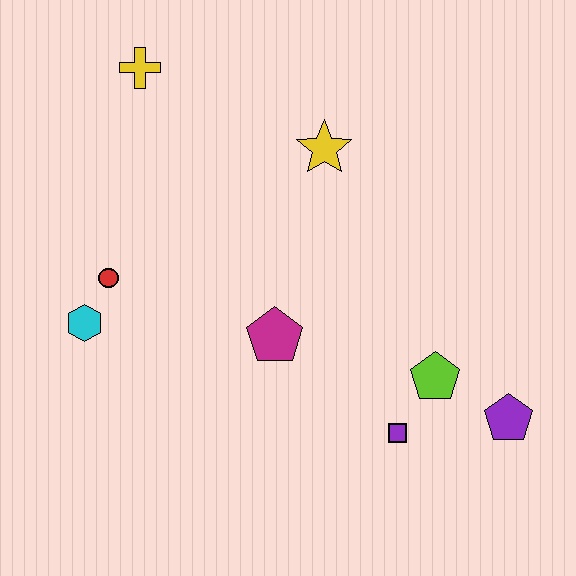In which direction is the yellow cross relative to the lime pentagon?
The yellow cross is above the lime pentagon.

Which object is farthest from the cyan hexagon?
The purple pentagon is farthest from the cyan hexagon.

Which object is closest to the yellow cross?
The yellow star is closest to the yellow cross.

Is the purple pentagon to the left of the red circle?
No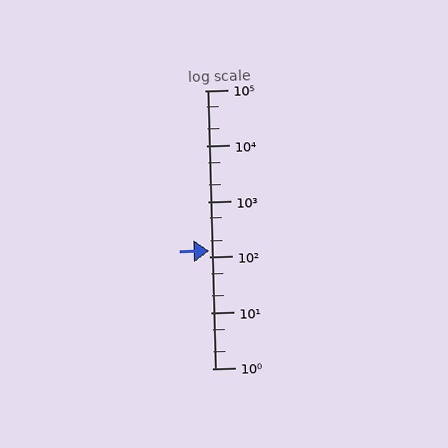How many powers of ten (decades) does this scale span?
The scale spans 5 decades, from 1 to 100000.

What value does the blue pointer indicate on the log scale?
The pointer indicates approximately 130.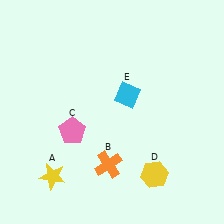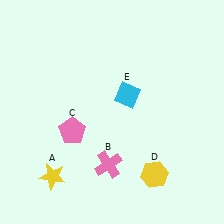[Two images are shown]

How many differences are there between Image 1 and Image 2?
There is 1 difference between the two images.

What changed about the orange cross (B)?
In Image 1, B is orange. In Image 2, it changed to pink.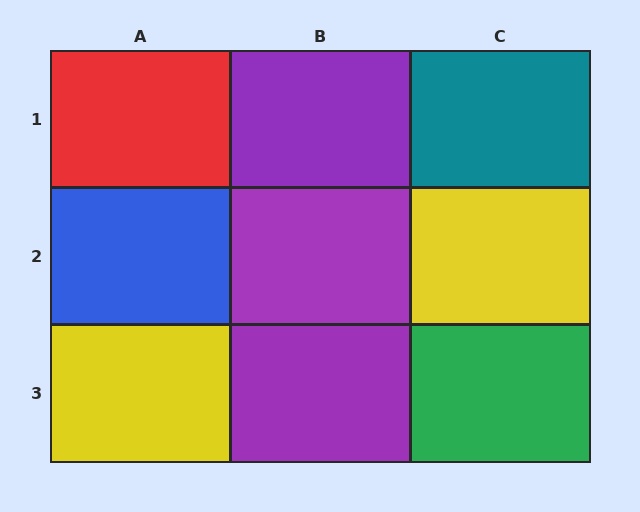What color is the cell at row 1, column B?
Purple.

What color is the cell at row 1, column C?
Teal.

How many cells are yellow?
2 cells are yellow.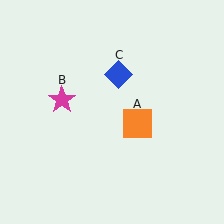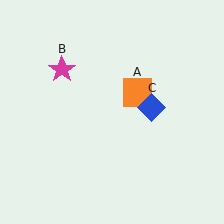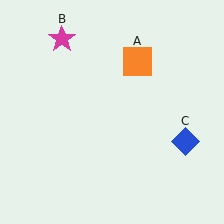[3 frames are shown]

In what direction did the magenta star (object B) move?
The magenta star (object B) moved up.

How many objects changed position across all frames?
3 objects changed position: orange square (object A), magenta star (object B), blue diamond (object C).